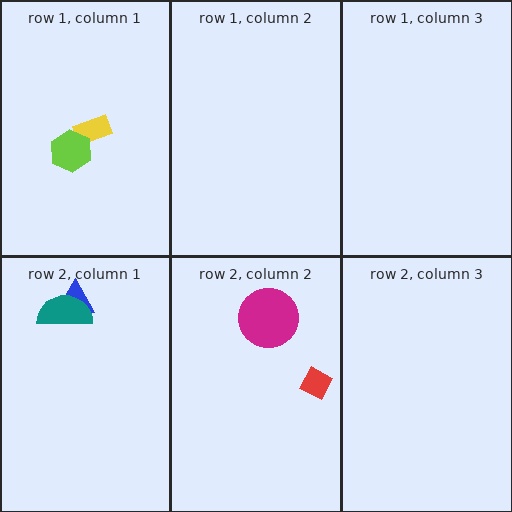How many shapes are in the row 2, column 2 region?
2.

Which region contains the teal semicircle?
The row 2, column 1 region.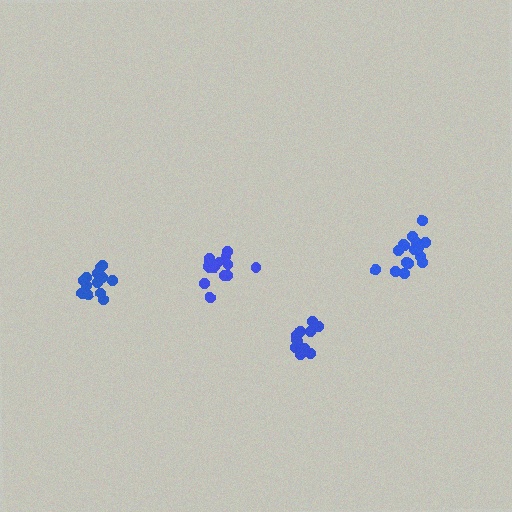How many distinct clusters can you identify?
There are 4 distinct clusters.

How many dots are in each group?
Group 1: 16 dots, Group 2: 13 dots, Group 3: 12 dots, Group 4: 15 dots (56 total).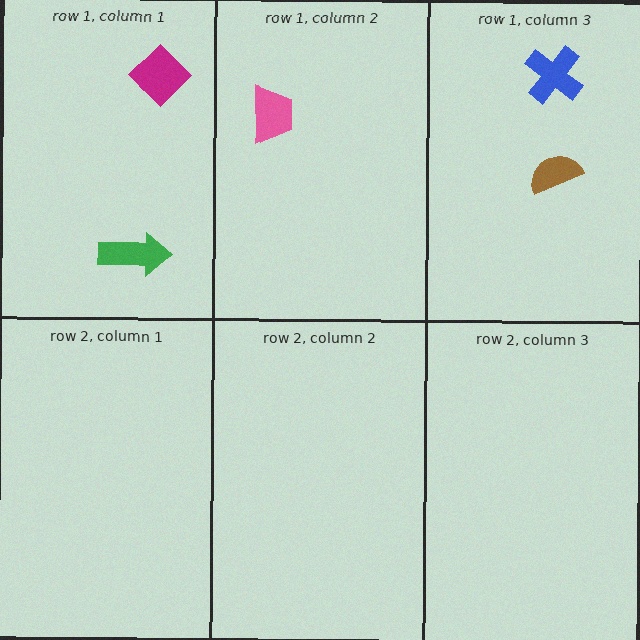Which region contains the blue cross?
The row 1, column 3 region.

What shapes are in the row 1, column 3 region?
The brown semicircle, the blue cross.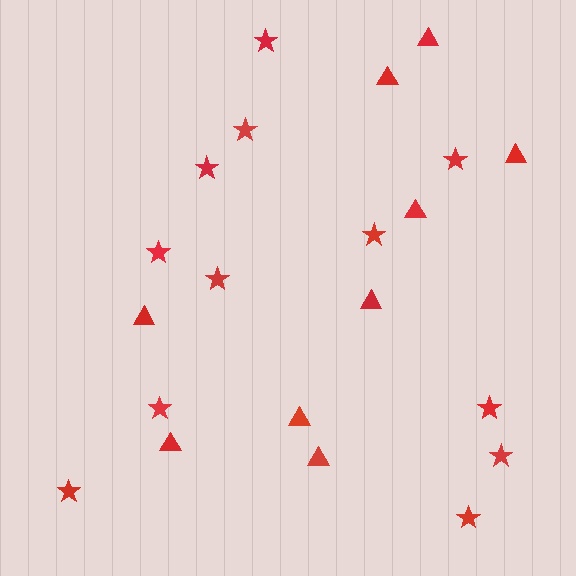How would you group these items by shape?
There are 2 groups: one group of triangles (9) and one group of stars (12).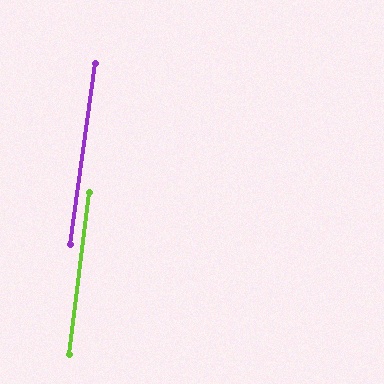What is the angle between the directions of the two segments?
Approximately 1 degree.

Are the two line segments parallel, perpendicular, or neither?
Parallel — their directions differ by only 0.7°.